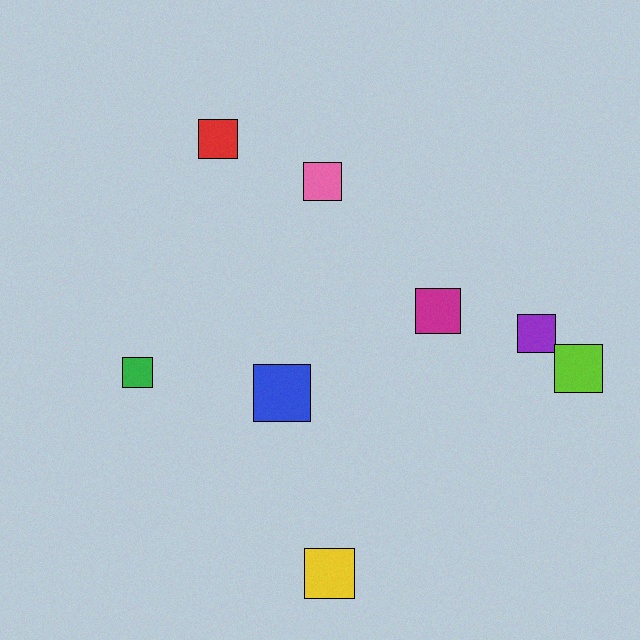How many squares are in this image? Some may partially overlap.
There are 8 squares.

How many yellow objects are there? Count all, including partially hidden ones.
There is 1 yellow object.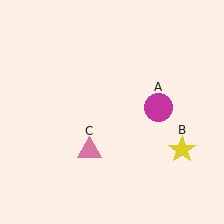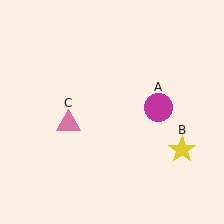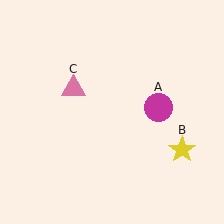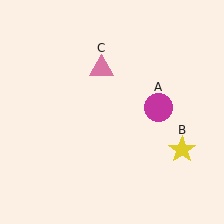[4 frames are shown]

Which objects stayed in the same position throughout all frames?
Magenta circle (object A) and yellow star (object B) remained stationary.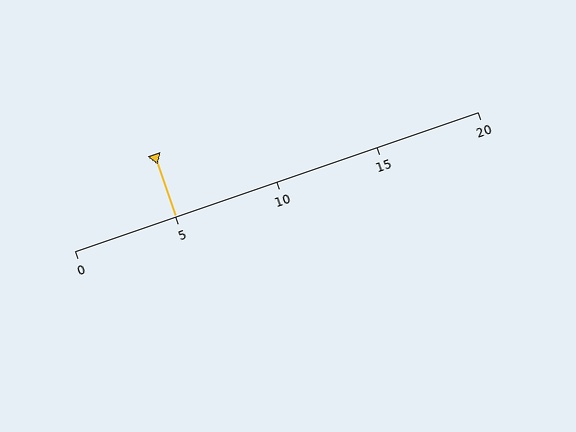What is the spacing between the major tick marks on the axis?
The major ticks are spaced 5 apart.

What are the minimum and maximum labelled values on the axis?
The axis runs from 0 to 20.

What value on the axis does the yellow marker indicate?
The marker indicates approximately 5.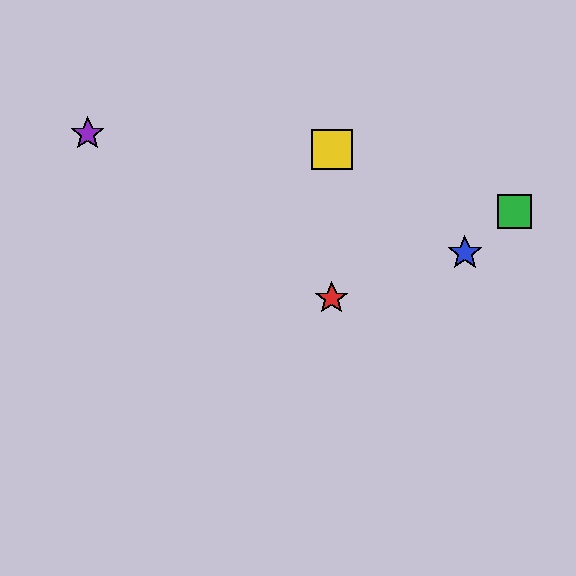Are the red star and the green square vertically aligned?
No, the red star is at x≈332 and the green square is at x≈514.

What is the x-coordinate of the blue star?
The blue star is at x≈465.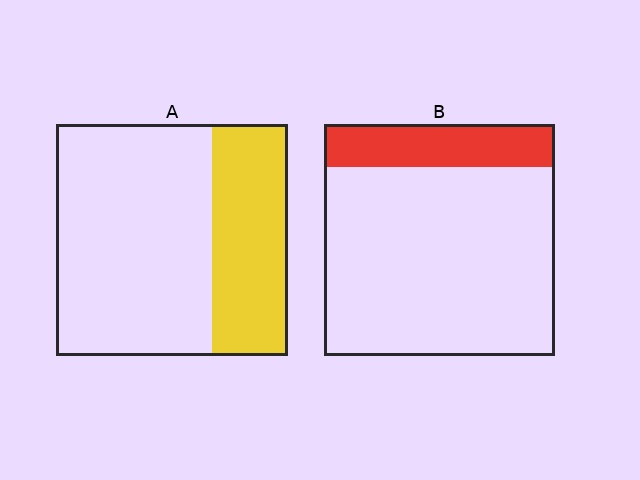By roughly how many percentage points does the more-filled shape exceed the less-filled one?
By roughly 15 percentage points (A over B).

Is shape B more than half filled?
No.